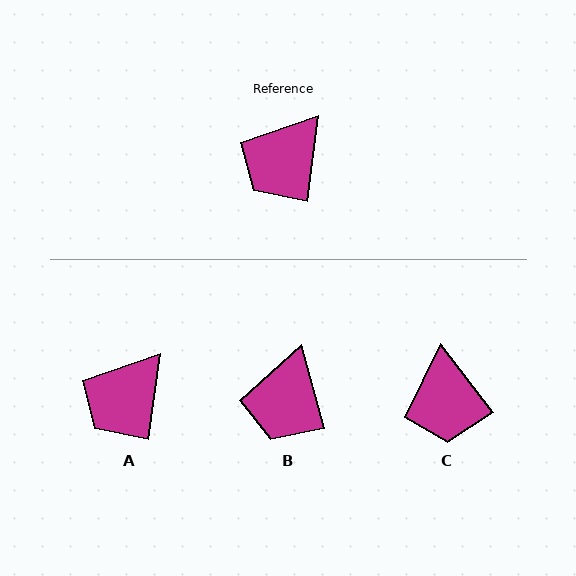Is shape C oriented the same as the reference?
No, it is off by about 45 degrees.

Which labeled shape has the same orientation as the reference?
A.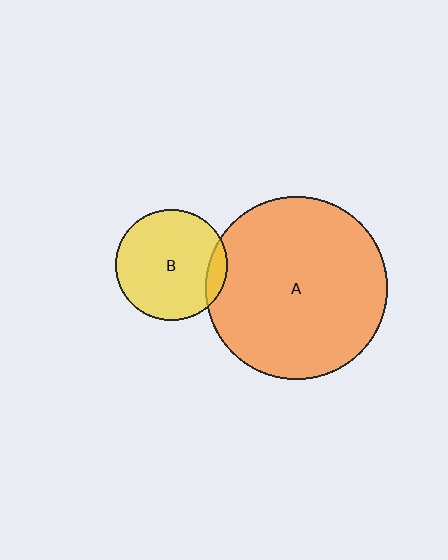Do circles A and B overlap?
Yes.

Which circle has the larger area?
Circle A (orange).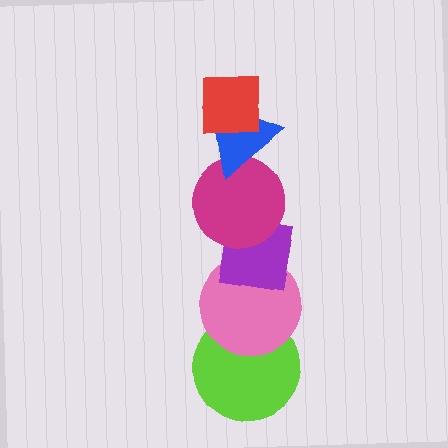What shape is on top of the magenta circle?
The blue triangle is on top of the magenta circle.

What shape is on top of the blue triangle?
The red square is on top of the blue triangle.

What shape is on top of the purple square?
The magenta circle is on top of the purple square.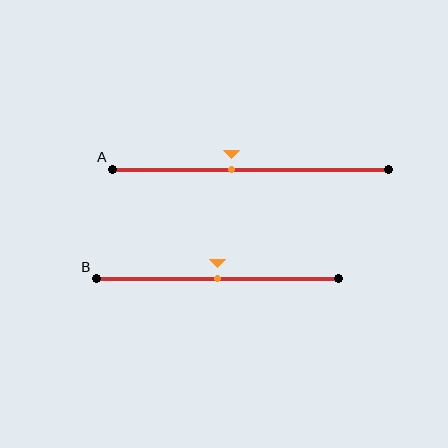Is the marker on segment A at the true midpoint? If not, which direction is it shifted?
No, the marker on segment A is shifted to the left by about 7% of the segment length.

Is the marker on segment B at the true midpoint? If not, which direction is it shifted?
Yes, the marker on segment B is at the true midpoint.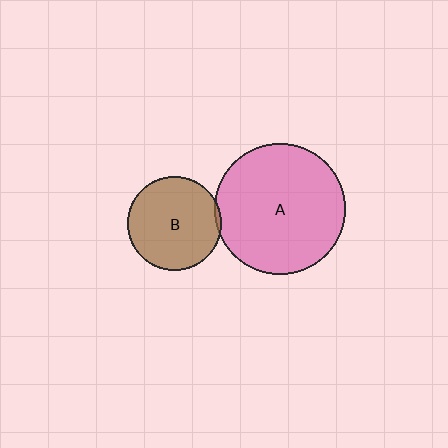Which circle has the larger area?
Circle A (pink).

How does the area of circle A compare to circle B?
Approximately 1.9 times.